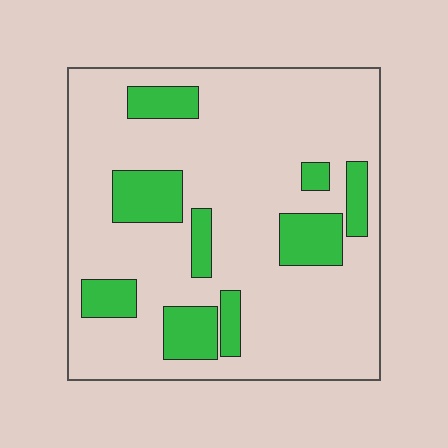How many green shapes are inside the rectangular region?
9.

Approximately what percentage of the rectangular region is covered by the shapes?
Approximately 20%.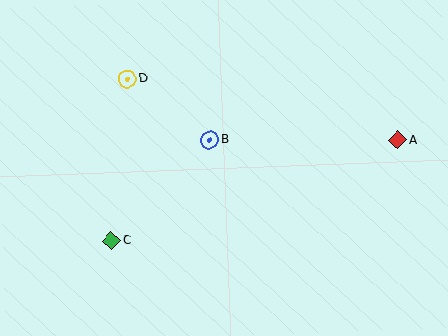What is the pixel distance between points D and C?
The distance between D and C is 162 pixels.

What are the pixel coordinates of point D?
Point D is at (127, 79).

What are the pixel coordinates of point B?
Point B is at (210, 140).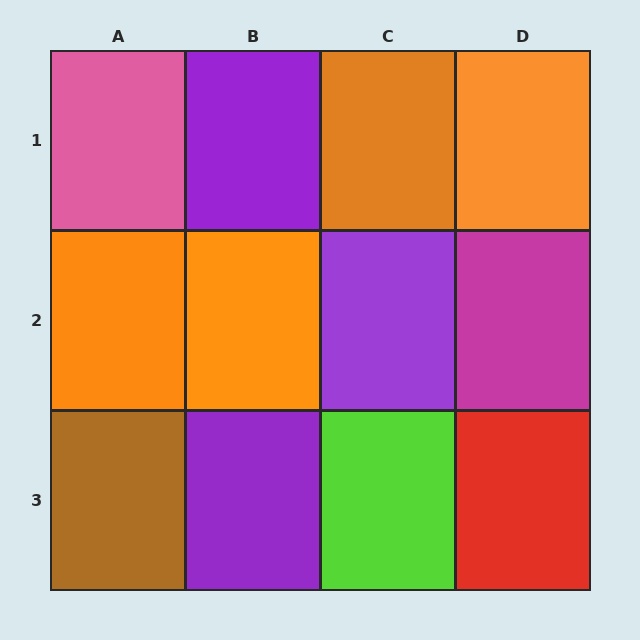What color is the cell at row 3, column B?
Purple.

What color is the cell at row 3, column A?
Brown.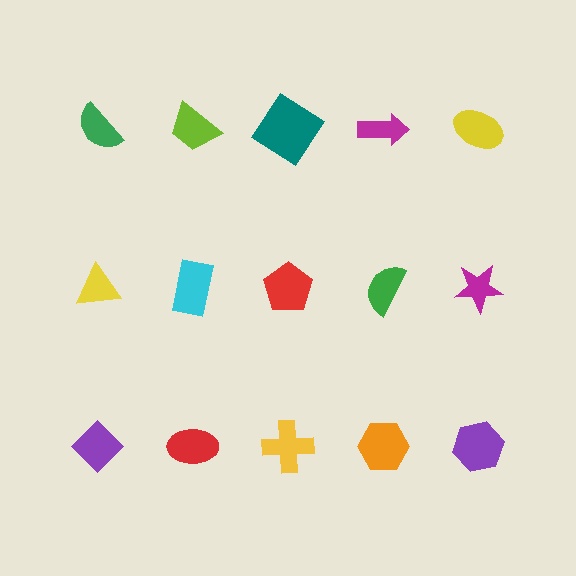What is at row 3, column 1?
A purple diamond.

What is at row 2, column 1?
A yellow triangle.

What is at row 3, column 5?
A purple hexagon.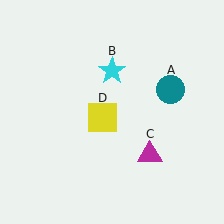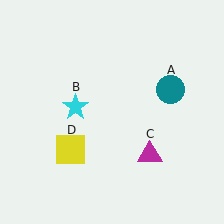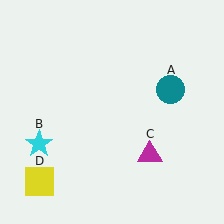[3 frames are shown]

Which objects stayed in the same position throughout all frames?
Teal circle (object A) and magenta triangle (object C) remained stationary.